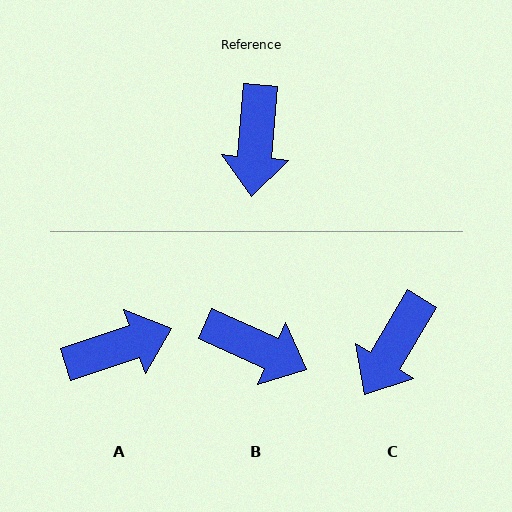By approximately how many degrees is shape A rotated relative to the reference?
Approximately 113 degrees counter-clockwise.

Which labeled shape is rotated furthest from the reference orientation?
A, about 113 degrees away.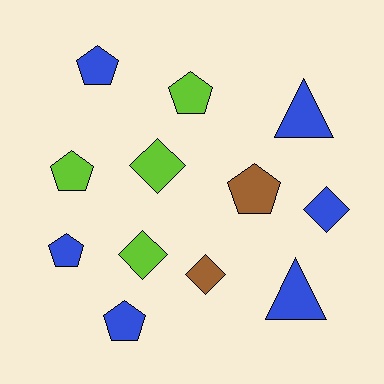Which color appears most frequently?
Blue, with 6 objects.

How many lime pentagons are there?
There are 2 lime pentagons.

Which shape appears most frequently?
Pentagon, with 6 objects.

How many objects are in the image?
There are 12 objects.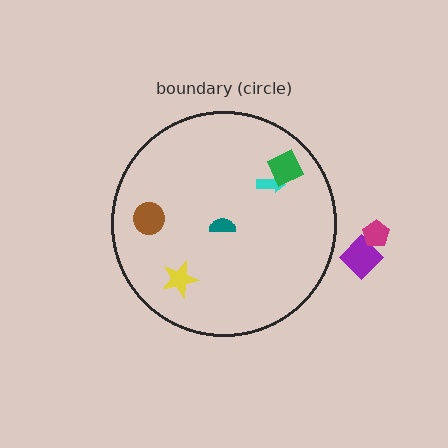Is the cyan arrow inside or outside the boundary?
Inside.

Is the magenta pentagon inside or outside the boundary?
Outside.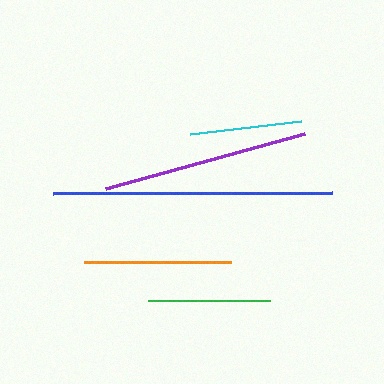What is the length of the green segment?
The green segment is approximately 123 pixels long.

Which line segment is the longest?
The blue line is the longest at approximately 279 pixels.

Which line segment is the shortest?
The cyan line is the shortest at approximately 112 pixels.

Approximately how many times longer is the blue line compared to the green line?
The blue line is approximately 2.3 times the length of the green line.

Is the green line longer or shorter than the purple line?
The purple line is longer than the green line.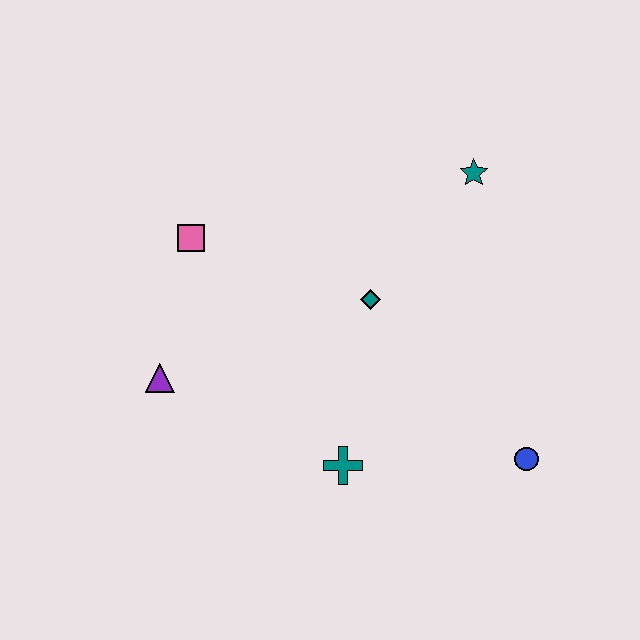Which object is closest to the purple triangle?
The pink square is closest to the purple triangle.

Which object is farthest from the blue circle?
The pink square is farthest from the blue circle.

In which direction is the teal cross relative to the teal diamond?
The teal cross is below the teal diamond.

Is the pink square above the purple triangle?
Yes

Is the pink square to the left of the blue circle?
Yes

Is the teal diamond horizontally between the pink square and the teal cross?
No